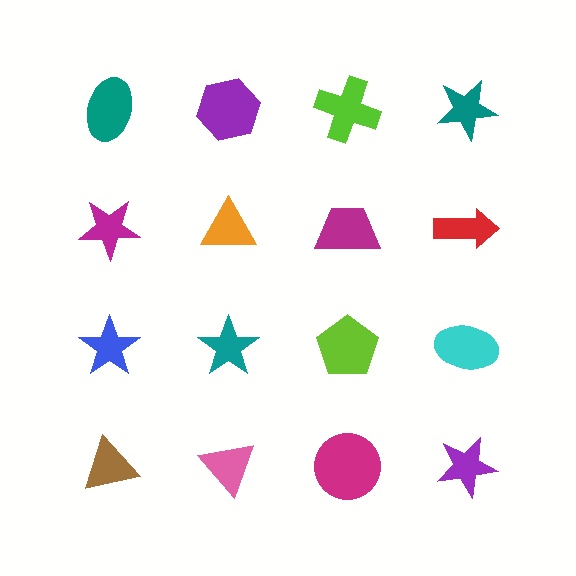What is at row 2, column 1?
A magenta star.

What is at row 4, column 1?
A brown triangle.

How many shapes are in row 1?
4 shapes.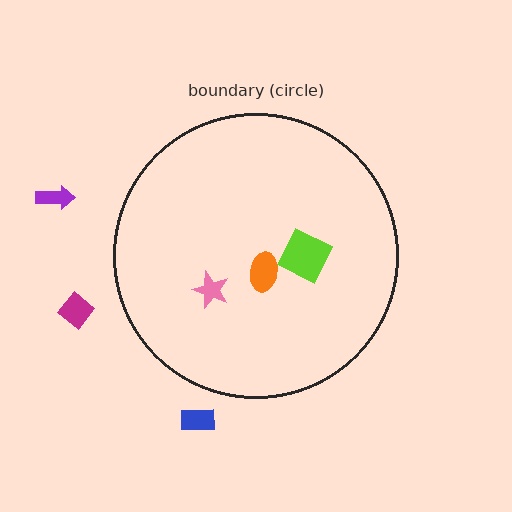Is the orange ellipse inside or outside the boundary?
Inside.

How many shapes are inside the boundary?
3 inside, 3 outside.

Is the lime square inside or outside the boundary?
Inside.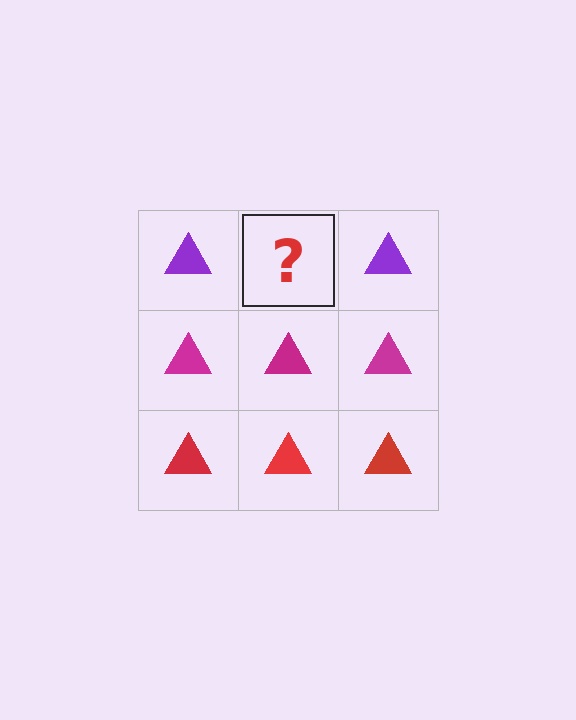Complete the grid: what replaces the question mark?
The question mark should be replaced with a purple triangle.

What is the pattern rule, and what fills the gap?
The rule is that each row has a consistent color. The gap should be filled with a purple triangle.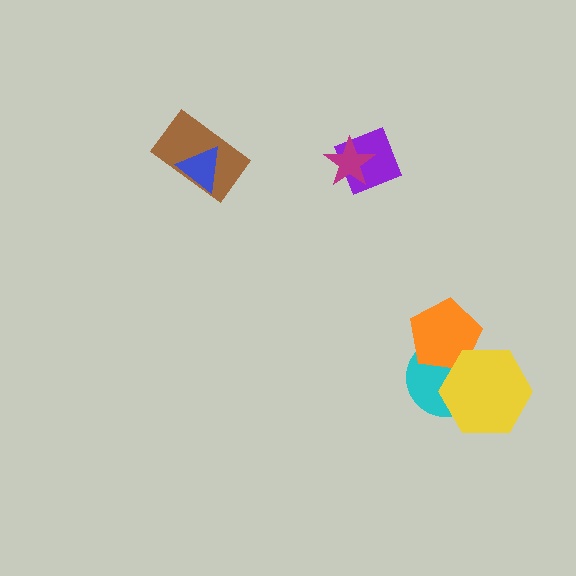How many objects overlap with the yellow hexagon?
2 objects overlap with the yellow hexagon.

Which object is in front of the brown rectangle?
The blue triangle is in front of the brown rectangle.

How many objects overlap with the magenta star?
1 object overlaps with the magenta star.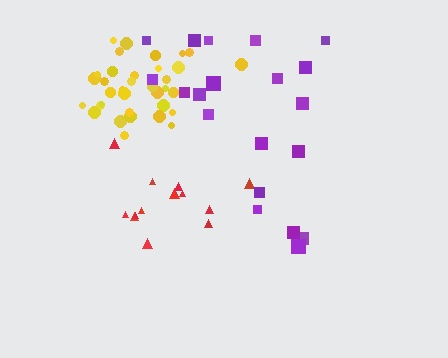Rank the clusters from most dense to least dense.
yellow, red, purple.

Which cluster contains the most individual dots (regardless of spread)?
Yellow (35).